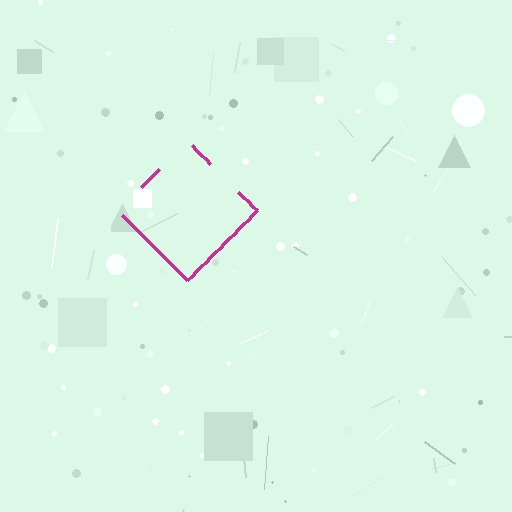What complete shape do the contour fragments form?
The contour fragments form a diamond.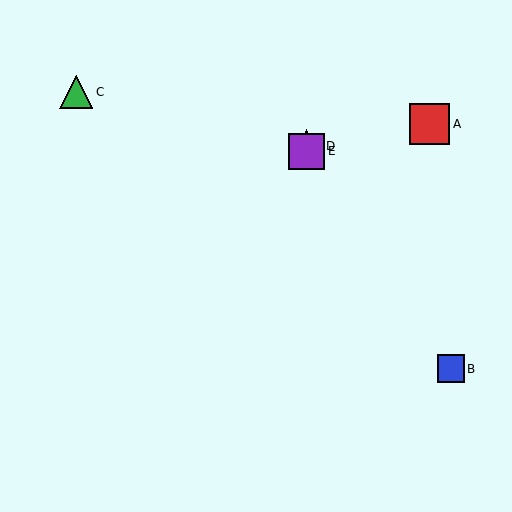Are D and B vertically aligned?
No, D is at x≈307 and B is at x≈451.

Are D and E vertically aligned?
Yes, both are at x≈307.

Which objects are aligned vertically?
Objects D, E are aligned vertically.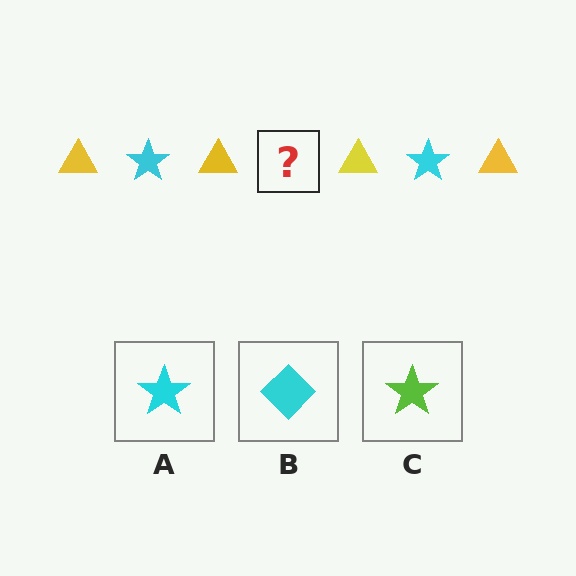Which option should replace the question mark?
Option A.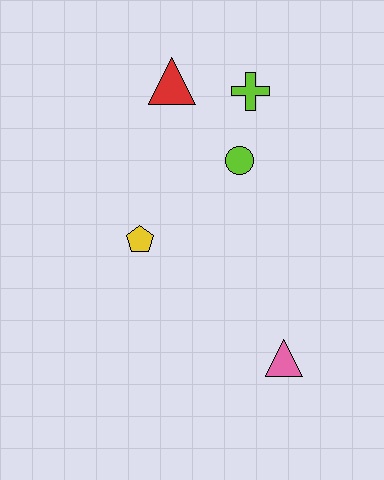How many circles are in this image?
There is 1 circle.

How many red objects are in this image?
There is 1 red object.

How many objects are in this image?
There are 5 objects.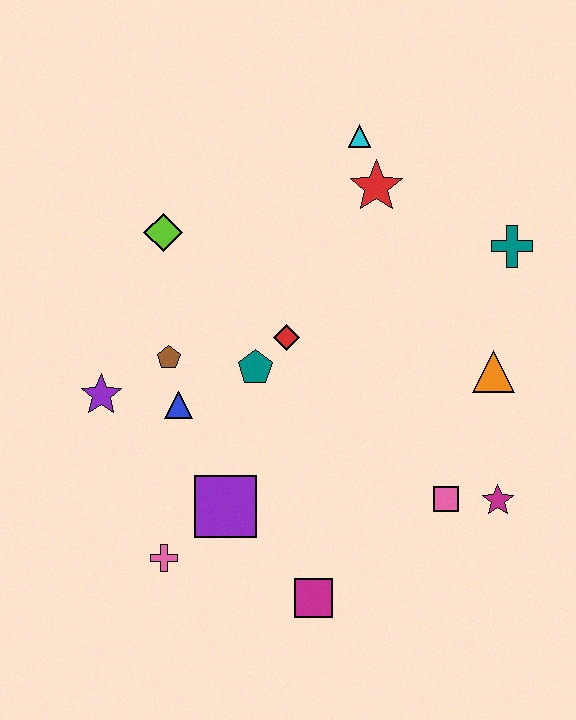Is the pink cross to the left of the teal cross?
Yes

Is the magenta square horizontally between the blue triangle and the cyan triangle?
Yes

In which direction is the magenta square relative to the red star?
The magenta square is below the red star.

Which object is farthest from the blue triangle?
The teal cross is farthest from the blue triangle.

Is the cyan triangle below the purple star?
No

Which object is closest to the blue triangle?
The brown pentagon is closest to the blue triangle.